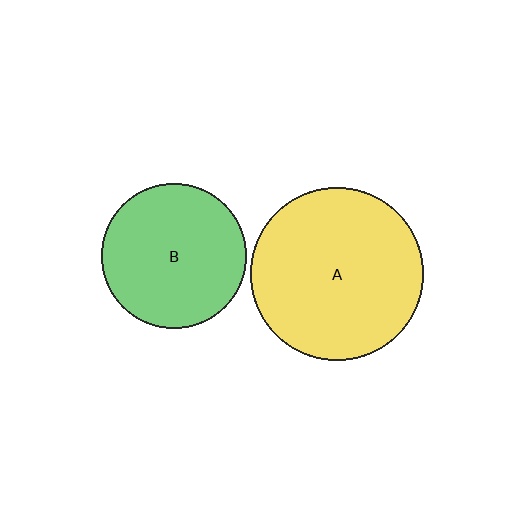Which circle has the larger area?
Circle A (yellow).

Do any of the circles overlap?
No, none of the circles overlap.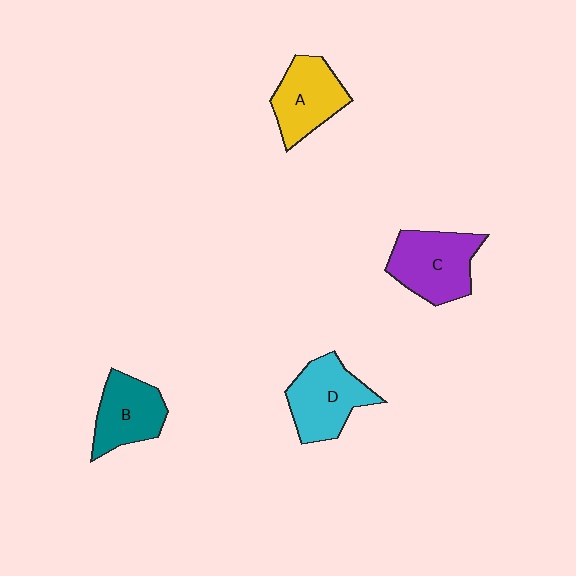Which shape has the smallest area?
Shape B (teal).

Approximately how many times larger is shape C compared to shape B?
Approximately 1.2 times.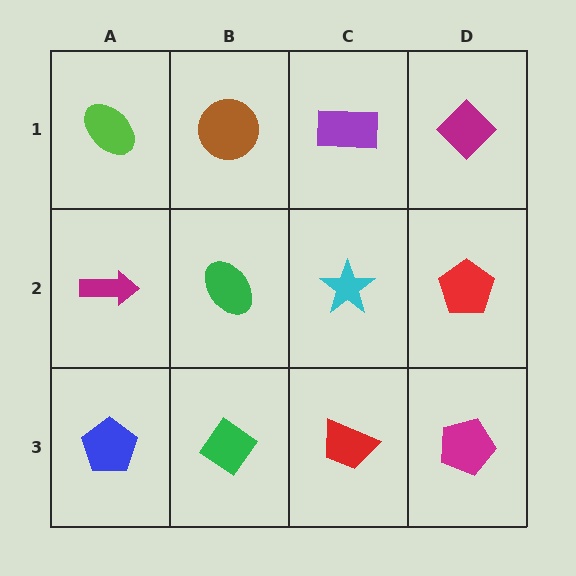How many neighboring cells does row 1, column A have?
2.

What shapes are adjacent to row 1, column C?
A cyan star (row 2, column C), a brown circle (row 1, column B), a magenta diamond (row 1, column D).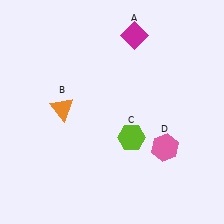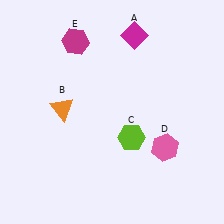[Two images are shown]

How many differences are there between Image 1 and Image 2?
There is 1 difference between the two images.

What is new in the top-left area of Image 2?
A magenta hexagon (E) was added in the top-left area of Image 2.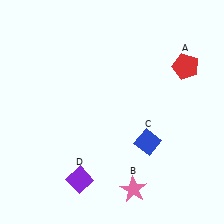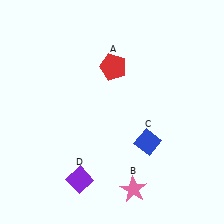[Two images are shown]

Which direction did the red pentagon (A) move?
The red pentagon (A) moved left.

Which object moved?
The red pentagon (A) moved left.